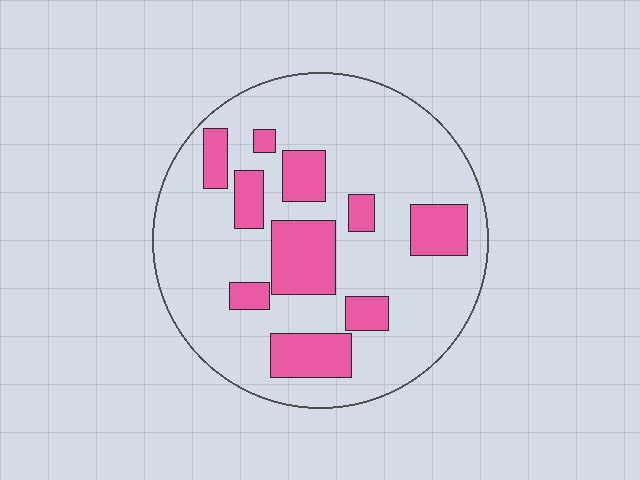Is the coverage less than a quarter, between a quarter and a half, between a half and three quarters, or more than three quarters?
Less than a quarter.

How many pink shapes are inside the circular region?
10.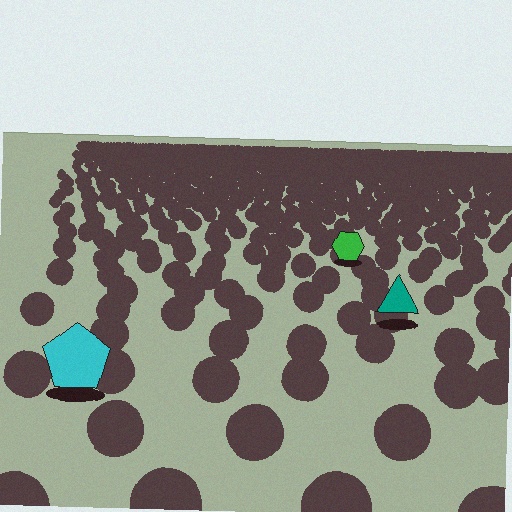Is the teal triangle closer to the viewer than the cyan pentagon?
No. The cyan pentagon is closer — you can tell from the texture gradient: the ground texture is coarser near it.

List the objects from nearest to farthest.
From nearest to farthest: the cyan pentagon, the teal triangle, the green hexagon.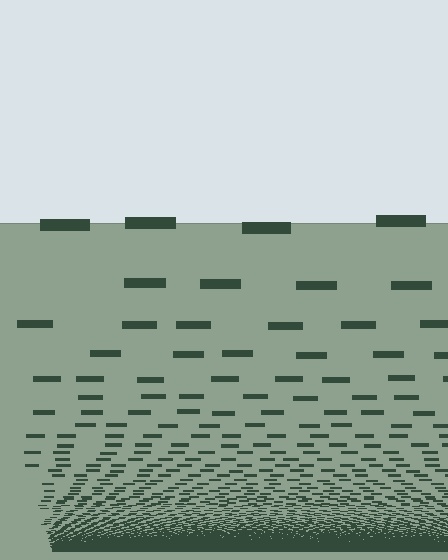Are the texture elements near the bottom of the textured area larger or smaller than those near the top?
Smaller. The gradient is inverted — elements near the bottom are smaller and denser.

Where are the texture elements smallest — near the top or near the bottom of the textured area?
Near the bottom.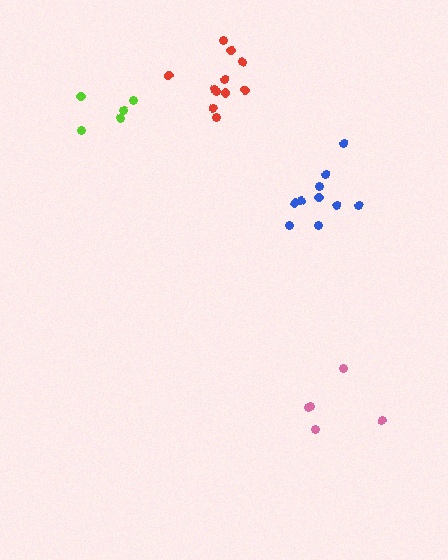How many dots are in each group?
Group 1: 11 dots, Group 2: 5 dots, Group 3: 5 dots, Group 4: 10 dots (31 total).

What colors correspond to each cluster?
The clusters are colored: red, pink, lime, blue.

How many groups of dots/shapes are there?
There are 4 groups.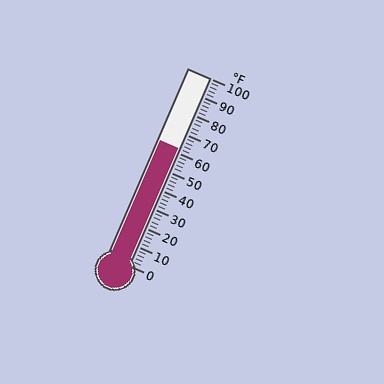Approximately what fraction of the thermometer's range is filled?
The thermometer is filled to approximately 60% of its range.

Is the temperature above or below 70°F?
The temperature is below 70°F.